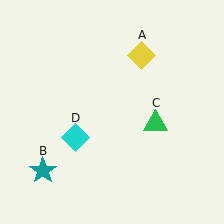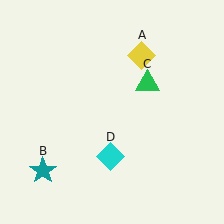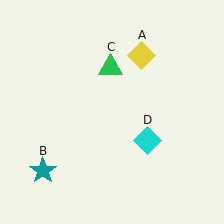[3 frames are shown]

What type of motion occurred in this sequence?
The green triangle (object C), cyan diamond (object D) rotated counterclockwise around the center of the scene.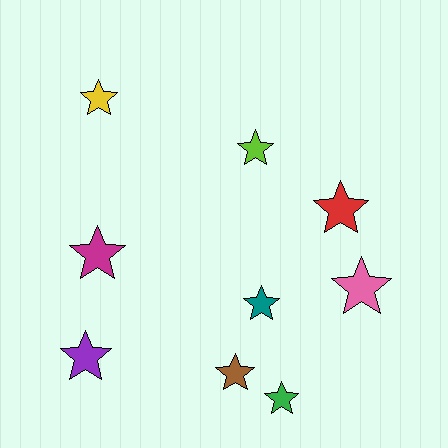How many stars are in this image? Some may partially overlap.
There are 9 stars.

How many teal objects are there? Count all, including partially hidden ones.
There is 1 teal object.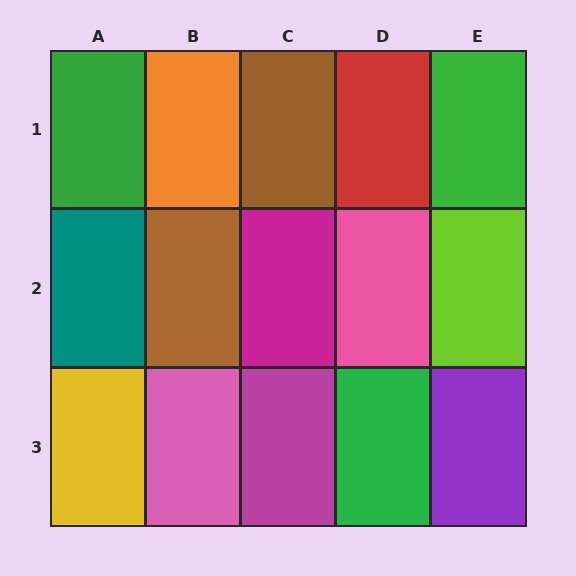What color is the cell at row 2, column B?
Brown.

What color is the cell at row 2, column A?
Teal.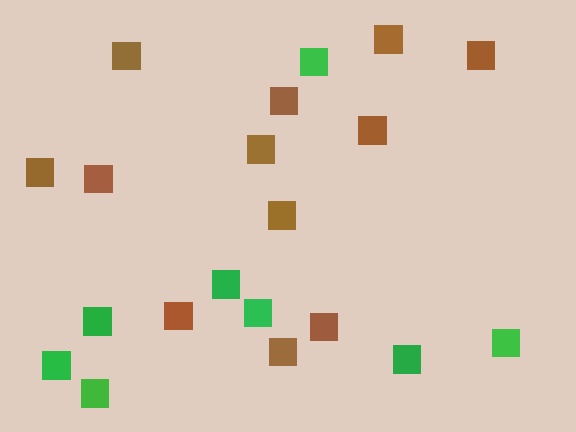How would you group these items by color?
There are 2 groups: one group of green squares (8) and one group of brown squares (12).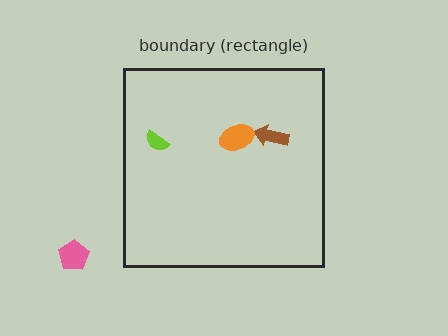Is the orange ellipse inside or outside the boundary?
Inside.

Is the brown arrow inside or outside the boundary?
Inside.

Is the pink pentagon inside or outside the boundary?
Outside.